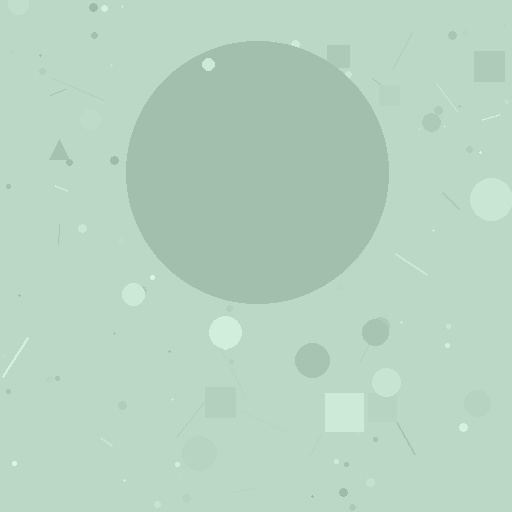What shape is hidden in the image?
A circle is hidden in the image.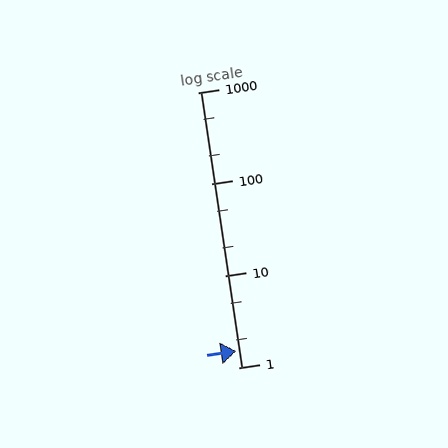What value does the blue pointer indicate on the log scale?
The pointer indicates approximately 1.5.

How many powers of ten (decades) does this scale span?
The scale spans 3 decades, from 1 to 1000.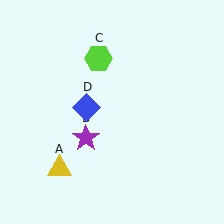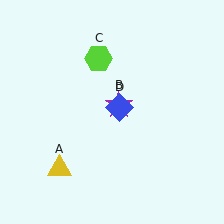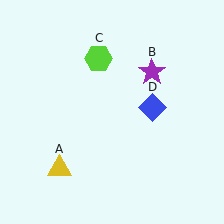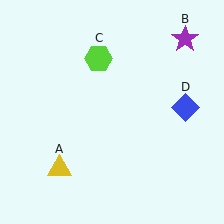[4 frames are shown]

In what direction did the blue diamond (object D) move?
The blue diamond (object D) moved right.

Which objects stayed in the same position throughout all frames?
Yellow triangle (object A) and lime hexagon (object C) remained stationary.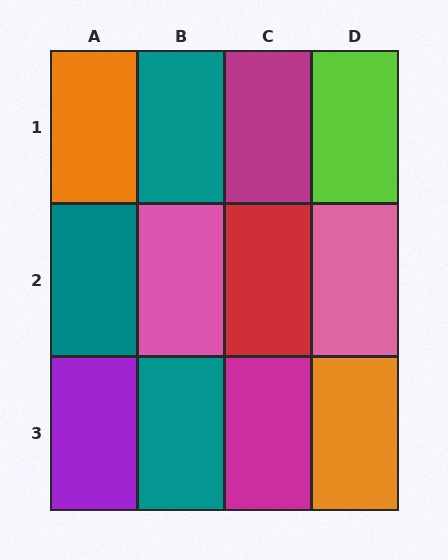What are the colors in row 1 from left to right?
Orange, teal, magenta, lime.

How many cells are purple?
1 cell is purple.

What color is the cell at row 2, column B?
Pink.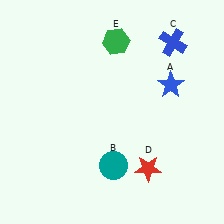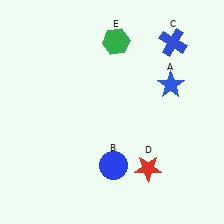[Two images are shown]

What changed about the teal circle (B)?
In Image 1, B is teal. In Image 2, it changed to blue.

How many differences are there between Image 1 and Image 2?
There is 1 difference between the two images.